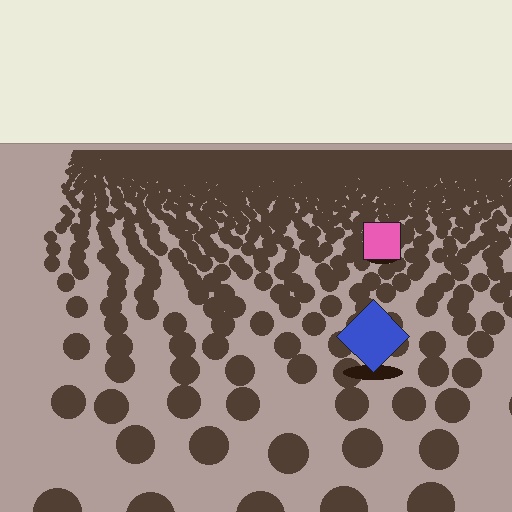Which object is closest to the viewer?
The blue diamond is closest. The texture marks near it are larger and more spread out.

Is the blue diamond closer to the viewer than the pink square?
Yes. The blue diamond is closer — you can tell from the texture gradient: the ground texture is coarser near it.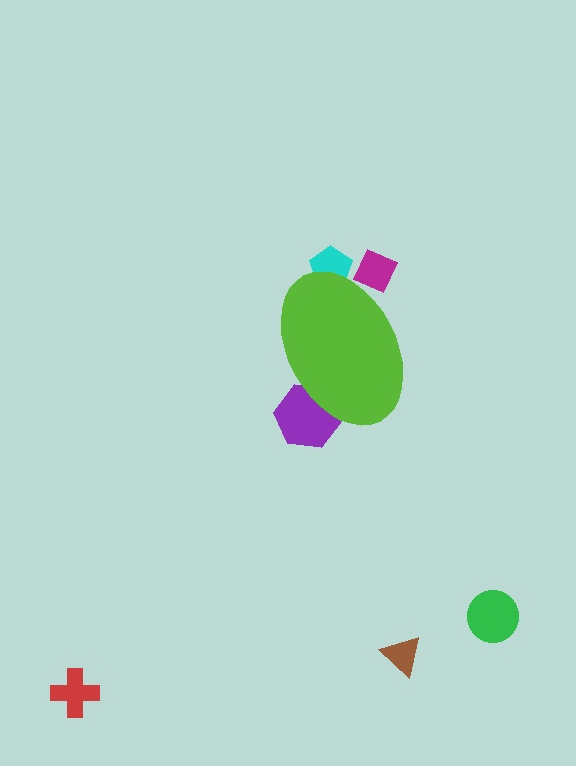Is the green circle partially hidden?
No, the green circle is fully visible.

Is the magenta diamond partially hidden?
Yes, the magenta diamond is partially hidden behind the lime ellipse.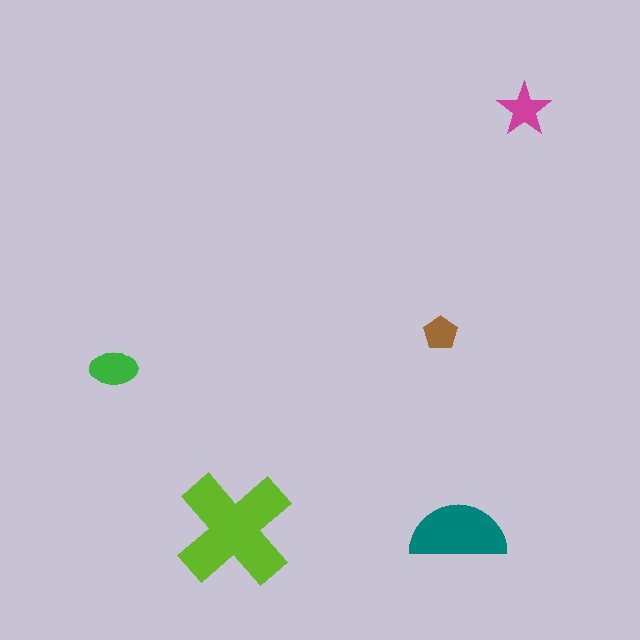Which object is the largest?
The lime cross.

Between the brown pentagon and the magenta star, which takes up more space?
The magenta star.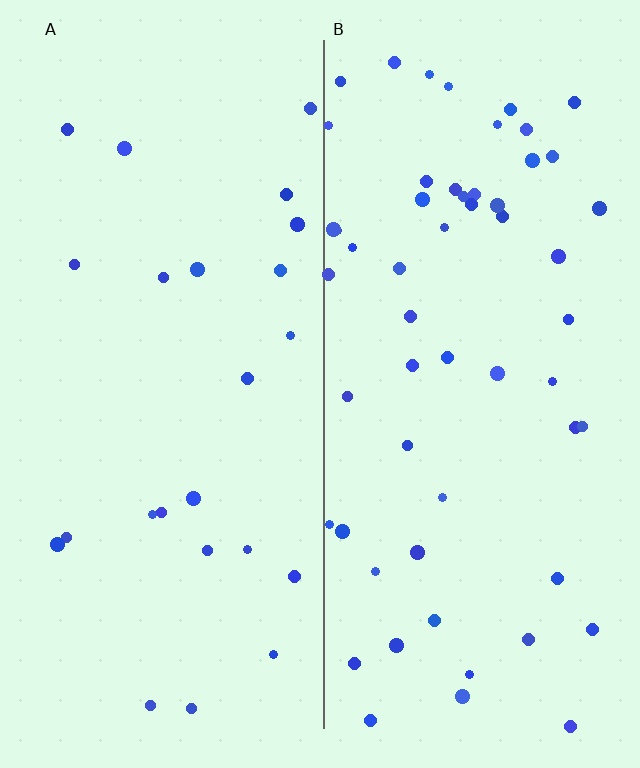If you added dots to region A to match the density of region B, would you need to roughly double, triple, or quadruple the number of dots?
Approximately double.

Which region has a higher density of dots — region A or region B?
B (the right).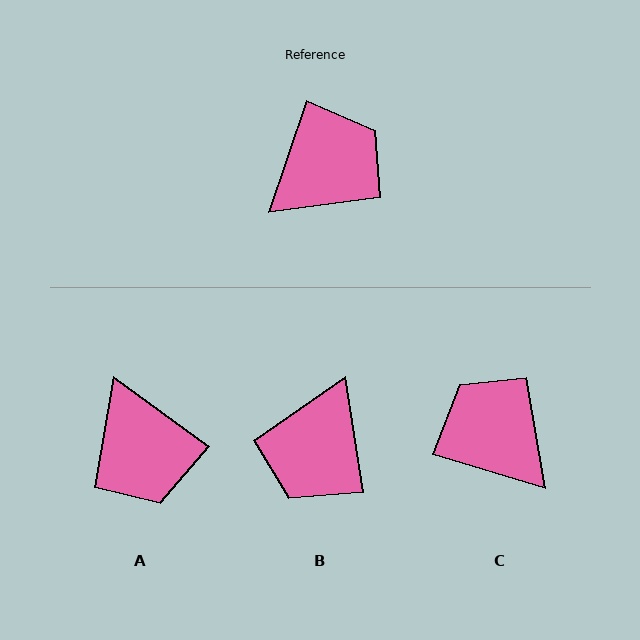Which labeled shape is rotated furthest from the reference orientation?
B, about 153 degrees away.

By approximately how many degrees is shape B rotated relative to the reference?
Approximately 153 degrees clockwise.